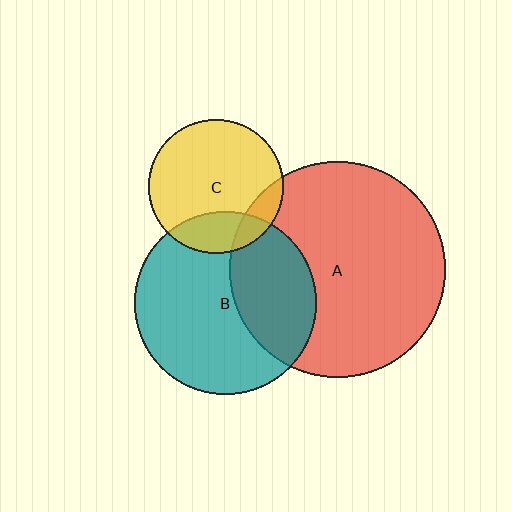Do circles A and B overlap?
Yes.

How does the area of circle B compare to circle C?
Approximately 1.8 times.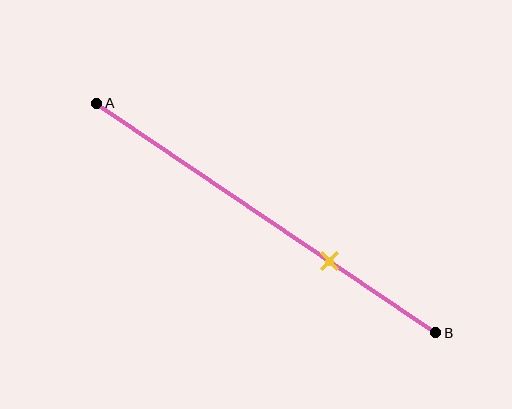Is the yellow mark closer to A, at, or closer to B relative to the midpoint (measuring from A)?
The yellow mark is closer to point B than the midpoint of segment AB.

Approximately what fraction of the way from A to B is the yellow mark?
The yellow mark is approximately 70% of the way from A to B.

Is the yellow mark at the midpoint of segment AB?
No, the mark is at about 70% from A, not at the 50% midpoint.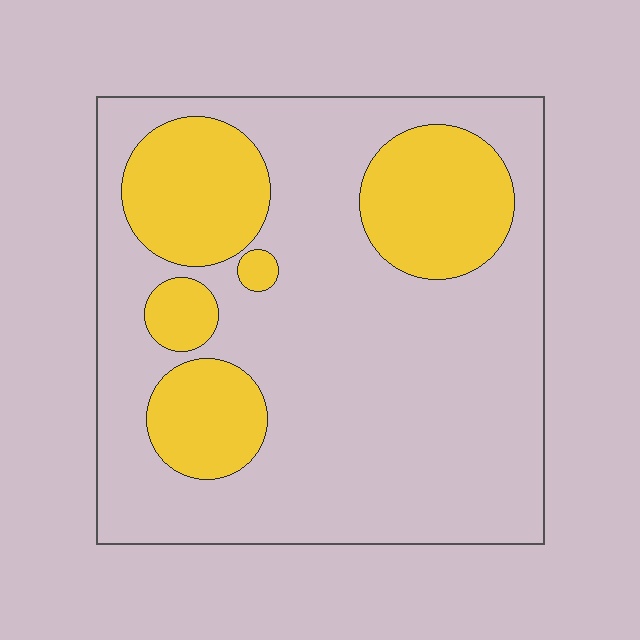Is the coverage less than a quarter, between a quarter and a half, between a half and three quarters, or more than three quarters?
Between a quarter and a half.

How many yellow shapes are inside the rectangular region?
5.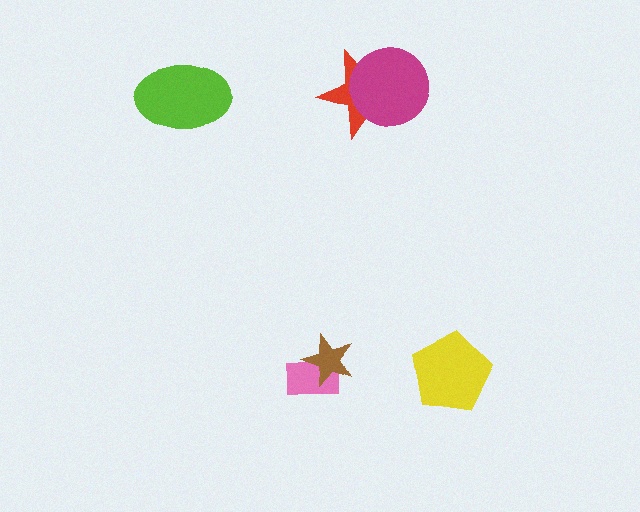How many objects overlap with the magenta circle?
1 object overlaps with the magenta circle.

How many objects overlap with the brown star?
1 object overlaps with the brown star.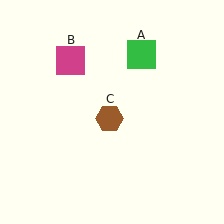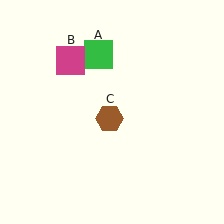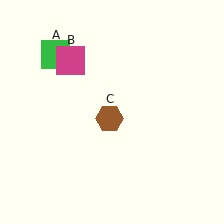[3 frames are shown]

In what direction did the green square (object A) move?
The green square (object A) moved left.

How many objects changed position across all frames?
1 object changed position: green square (object A).